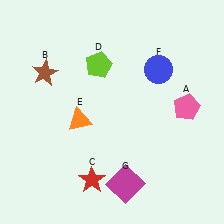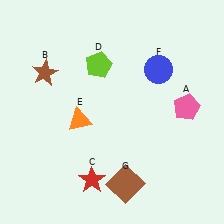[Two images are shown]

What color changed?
The square (G) changed from magenta in Image 1 to brown in Image 2.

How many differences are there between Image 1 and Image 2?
There is 1 difference between the two images.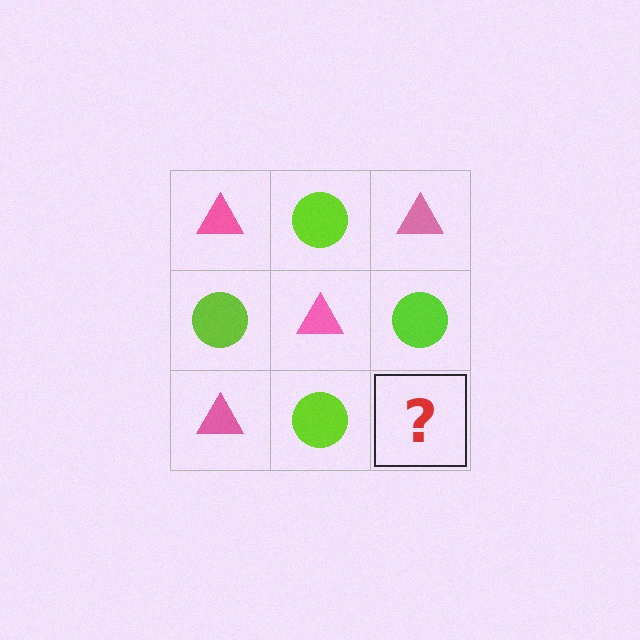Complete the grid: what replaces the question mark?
The question mark should be replaced with a pink triangle.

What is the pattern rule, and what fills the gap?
The rule is that it alternates pink triangle and lime circle in a checkerboard pattern. The gap should be filled with a pink triangle.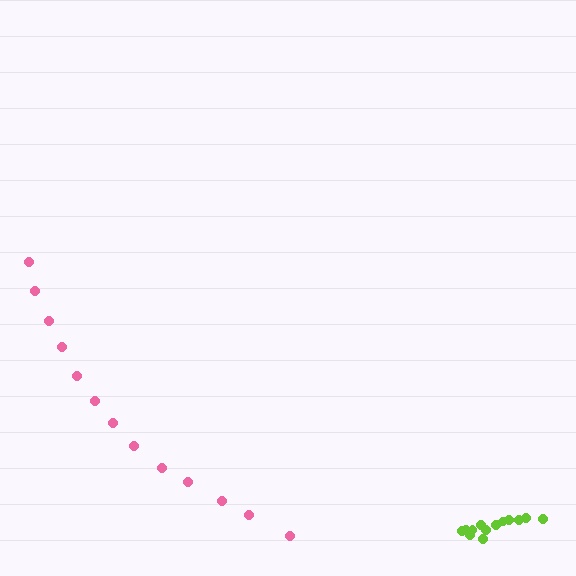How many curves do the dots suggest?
There are 2 distinct paths.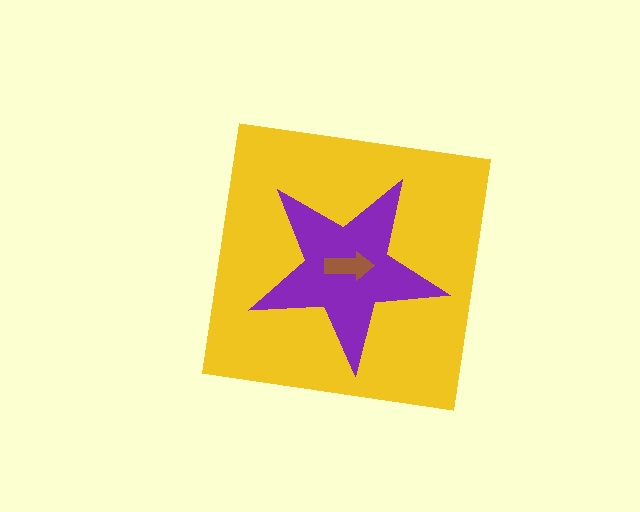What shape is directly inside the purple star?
The brown arrow.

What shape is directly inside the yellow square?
The purple star.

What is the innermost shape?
The brown arrow.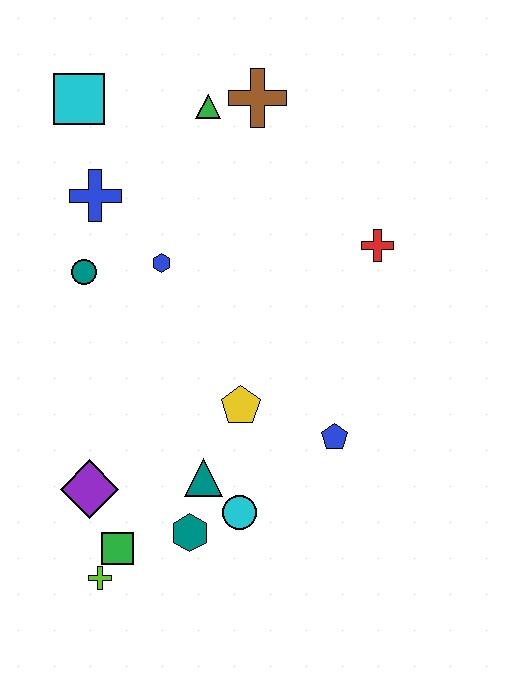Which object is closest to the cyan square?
The blue cross is closest to the cyan square.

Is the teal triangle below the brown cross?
Yes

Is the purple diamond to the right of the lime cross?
No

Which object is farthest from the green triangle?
The lime cross is farthest from the green triangle.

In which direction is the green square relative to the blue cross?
The green square is below the blue cross.